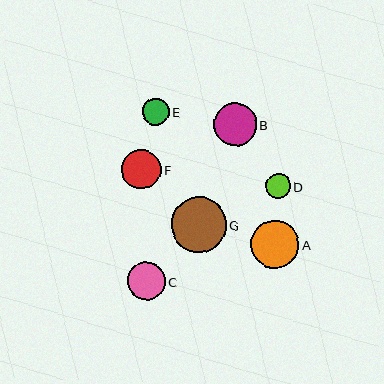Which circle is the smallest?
Circle D is the smallest with a size of approximately 24 pixels.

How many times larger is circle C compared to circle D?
Circle C is approximately 1.6 times the size of circle D.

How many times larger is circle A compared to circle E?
Circle A is approximately 1.8 times the size of circle E.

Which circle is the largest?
Circle G is the largest with a size of approximately 55 pixels.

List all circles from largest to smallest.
From largest to smallest: G, A, B, F, C, E, D.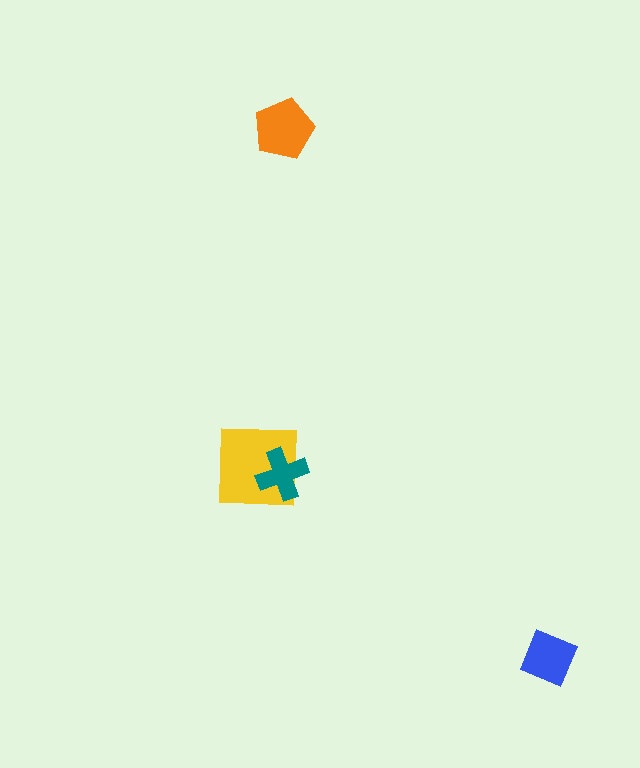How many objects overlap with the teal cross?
1 object overlaps with the teal cross.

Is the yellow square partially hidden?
Yes, it is partially covered by another shape.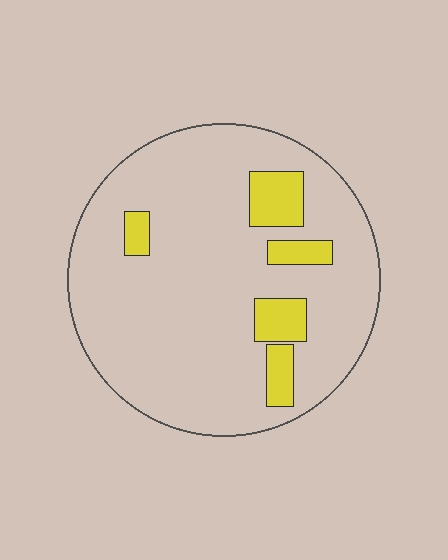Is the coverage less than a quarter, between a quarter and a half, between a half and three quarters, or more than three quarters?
Less than a quarter.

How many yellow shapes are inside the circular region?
5.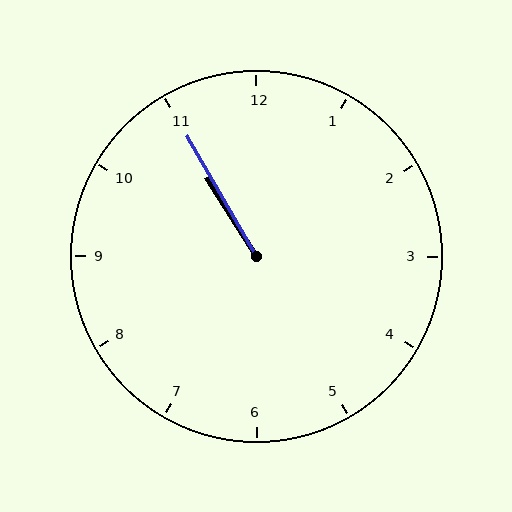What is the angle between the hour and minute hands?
Approximately 2 degrees.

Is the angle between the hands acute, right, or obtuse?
It is acute.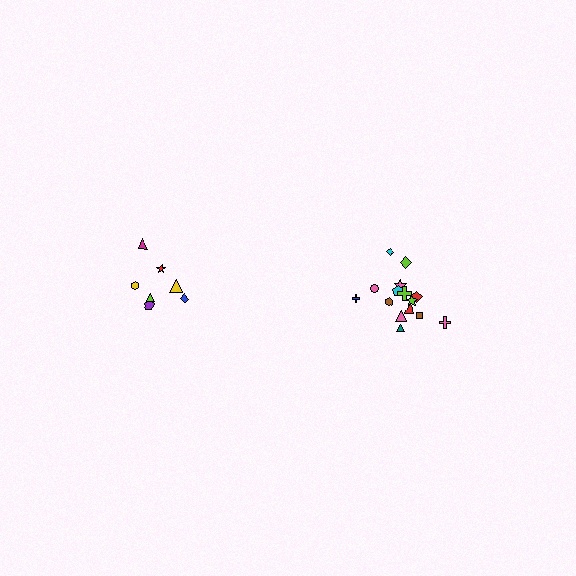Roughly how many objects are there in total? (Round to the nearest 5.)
Roughly 20 objects in total.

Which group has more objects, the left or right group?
The right group.